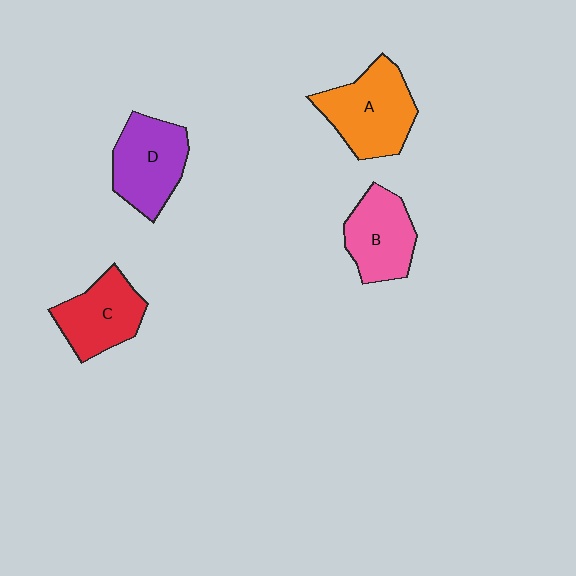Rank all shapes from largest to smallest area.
From largest to smallest: A (orange), D (purple), C (red), B (pink).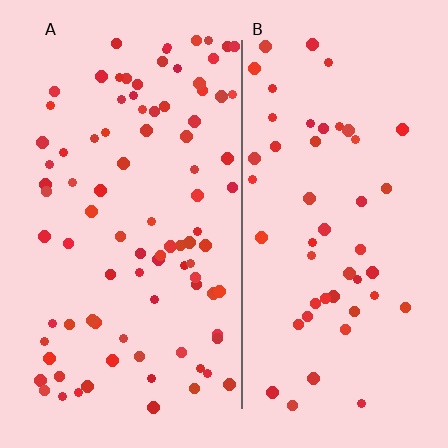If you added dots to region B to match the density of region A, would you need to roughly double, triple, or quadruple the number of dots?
Approximately double.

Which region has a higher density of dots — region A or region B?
A (the left).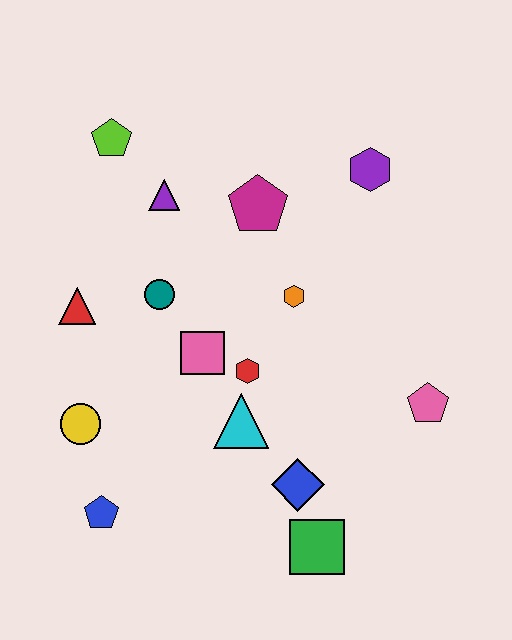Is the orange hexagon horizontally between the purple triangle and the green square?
Yes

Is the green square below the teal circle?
Yes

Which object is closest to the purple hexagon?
The magenta pentagon is closest to the purple hexagon.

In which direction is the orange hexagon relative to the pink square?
The orange hexagon is to the right of the pink square.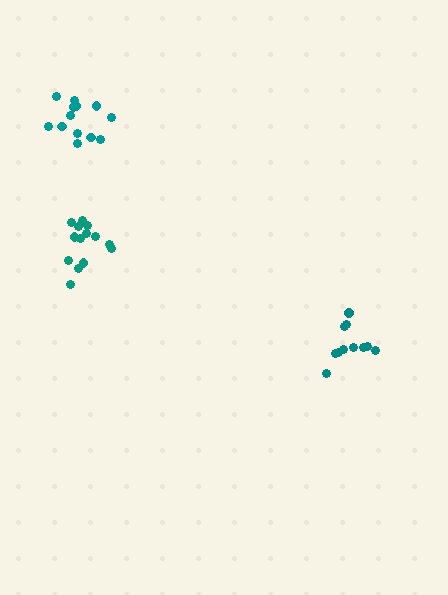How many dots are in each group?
Group 1: 13 dots, Group 2: 14 dots, Group 3: 11 dots (38 total).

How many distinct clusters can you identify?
There are 3 distinct clusters.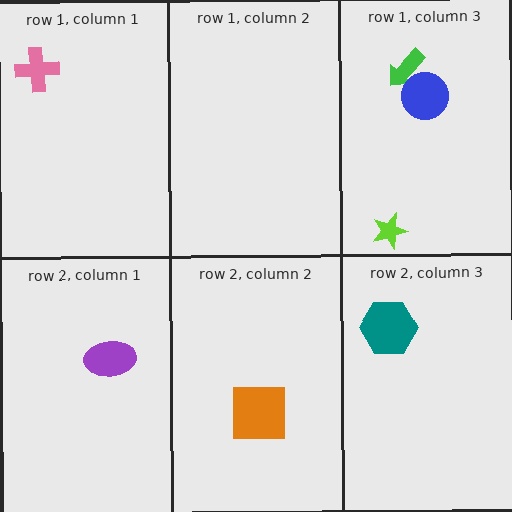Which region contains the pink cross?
The row 1, column 1 region.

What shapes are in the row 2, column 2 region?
The orange square.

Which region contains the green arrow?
The row 1, column 3 region.